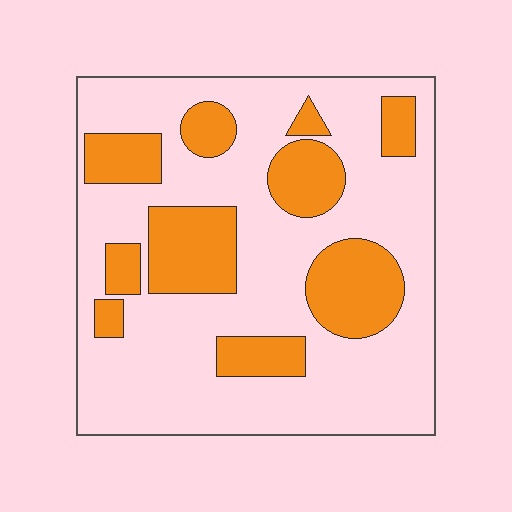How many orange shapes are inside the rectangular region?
10.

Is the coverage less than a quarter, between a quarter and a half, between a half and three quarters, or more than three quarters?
Between a quarter and a half.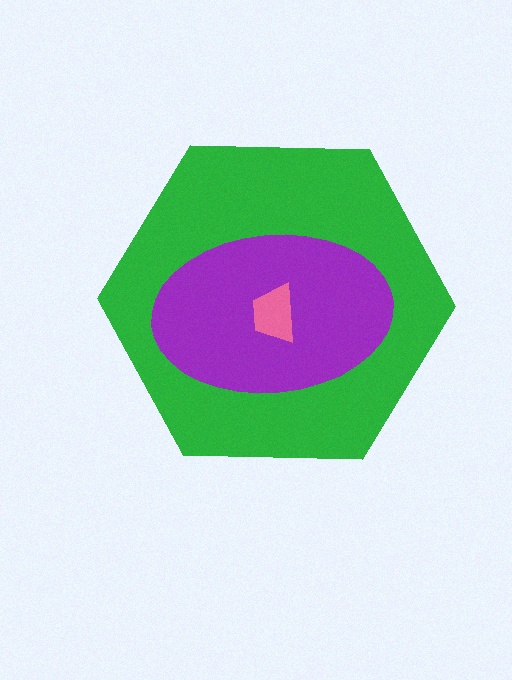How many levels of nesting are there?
3.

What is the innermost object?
The pink trapezoid.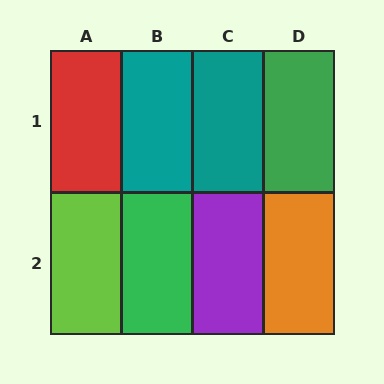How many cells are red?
1 cell is red.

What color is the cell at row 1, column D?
Green.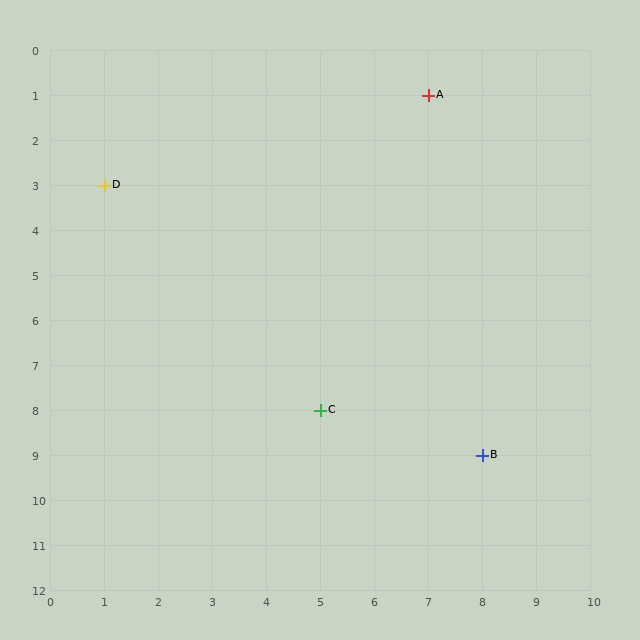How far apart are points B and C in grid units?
Points B and C are 3 columns and 1 row apart (about 3.2 grid units diagonally).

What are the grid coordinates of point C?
Point C is at grid coordinates (5, 8).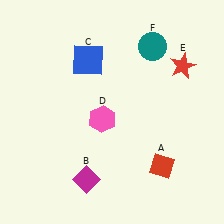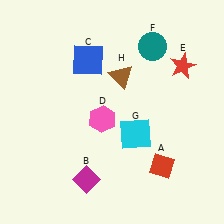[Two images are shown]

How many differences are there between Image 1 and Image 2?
There are 2 differences between the two images.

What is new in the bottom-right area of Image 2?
A cyan square (G) was added in the bottom-right area of Image 2.